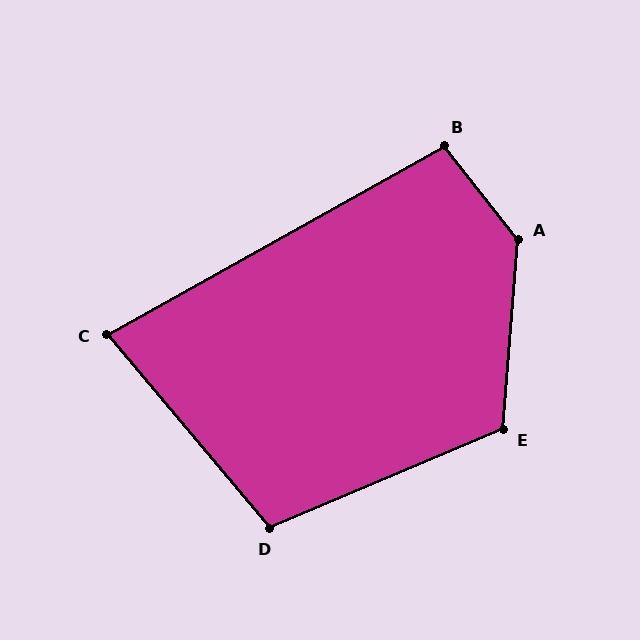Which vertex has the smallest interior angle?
C, at approximately 79 degrees.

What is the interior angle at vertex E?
Approximately 117 degrees (obtuse).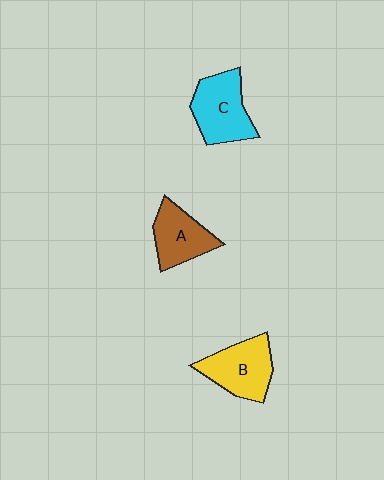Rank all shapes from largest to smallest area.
From largest to smallest: C (cyan), B (yellow), A (brown).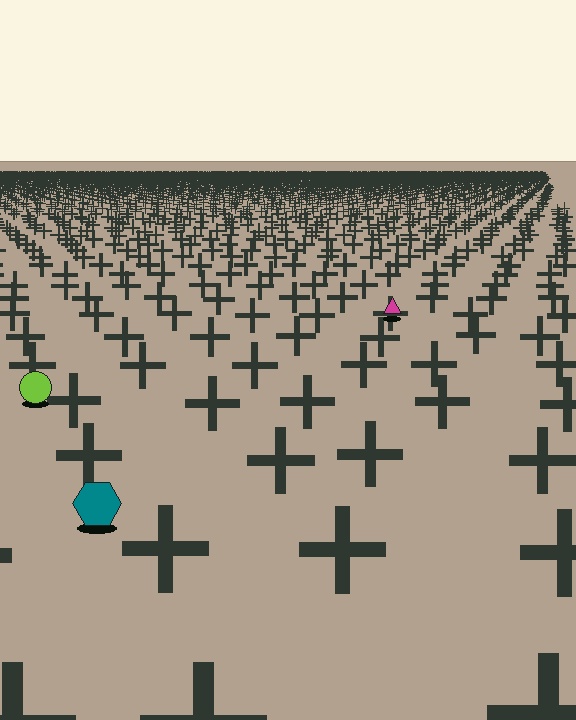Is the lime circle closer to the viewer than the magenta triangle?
Yes. The lime circle is closer — you can tell from the texture gradient: the ground texture is coarser near it.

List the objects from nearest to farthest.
From nearest to farthest: the teal hexagon, the lime circle, the magenta triangle.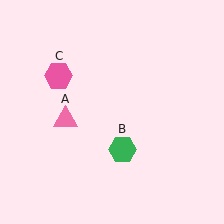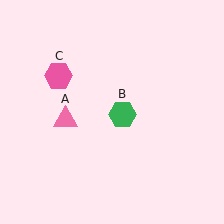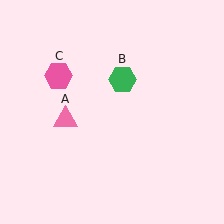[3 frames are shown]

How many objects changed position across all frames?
1 object changed position: green hexagon (object B).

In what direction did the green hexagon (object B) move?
The green hexagon (object B) moved up.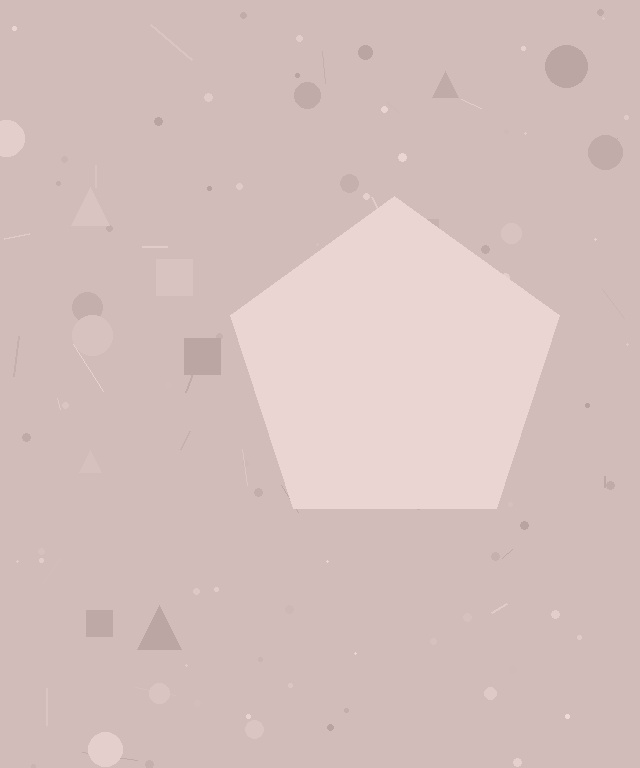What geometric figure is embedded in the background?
A pentagon is embedded in the background.